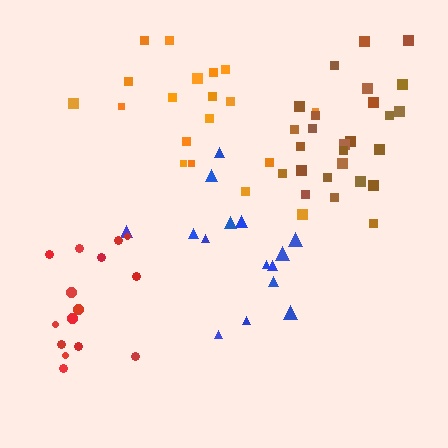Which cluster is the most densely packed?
Brown.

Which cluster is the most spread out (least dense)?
Orange.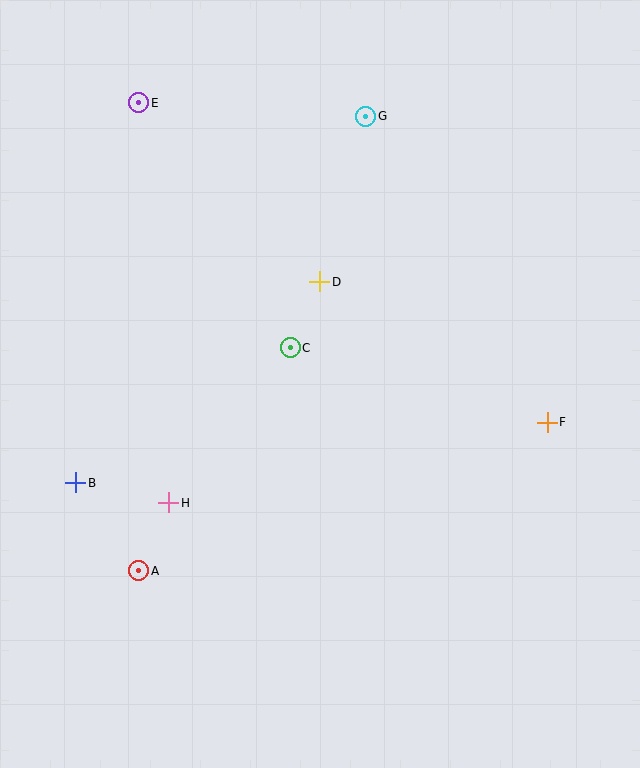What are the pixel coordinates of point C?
Point C is at (290, 348).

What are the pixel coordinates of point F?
Point F is at (547, 422).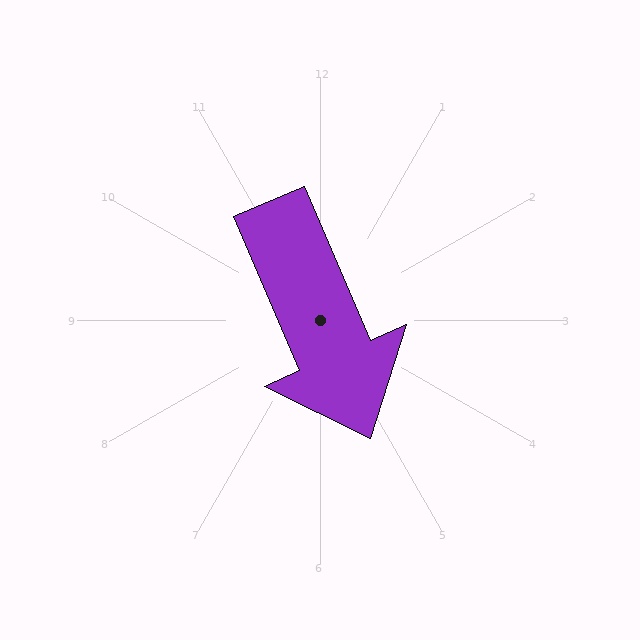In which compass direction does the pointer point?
Southeast.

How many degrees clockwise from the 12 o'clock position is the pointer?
Approximately 157 degrees.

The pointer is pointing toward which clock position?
Roughly 5 o'clock.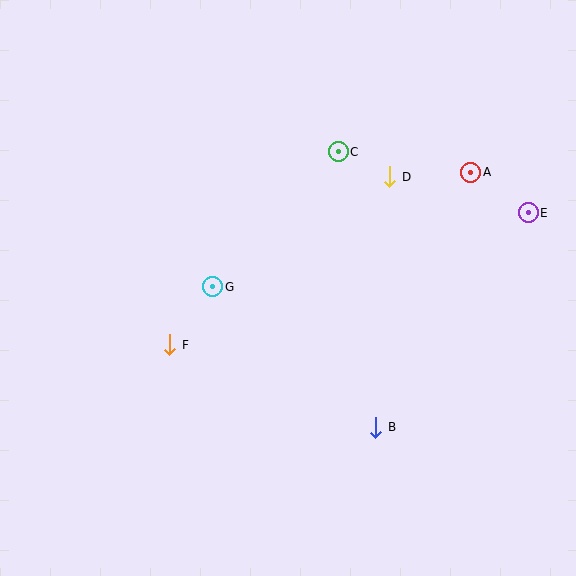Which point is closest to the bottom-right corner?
Point B is closest to the bottom-right corner.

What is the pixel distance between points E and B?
The distance between E and B is 263 pixels.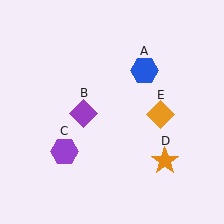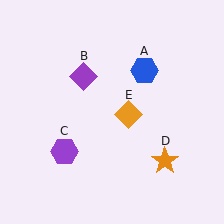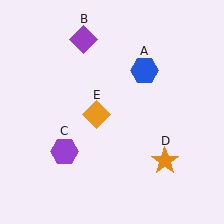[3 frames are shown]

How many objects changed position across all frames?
2 objects changed position: purple diamond (object B), orange diamond (object E).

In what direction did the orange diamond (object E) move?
The orange diamond (object E) moved left.